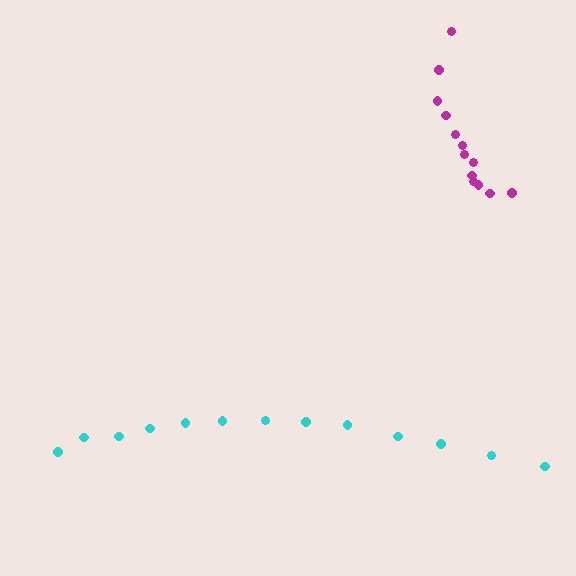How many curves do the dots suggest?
There are 2 distinct paths.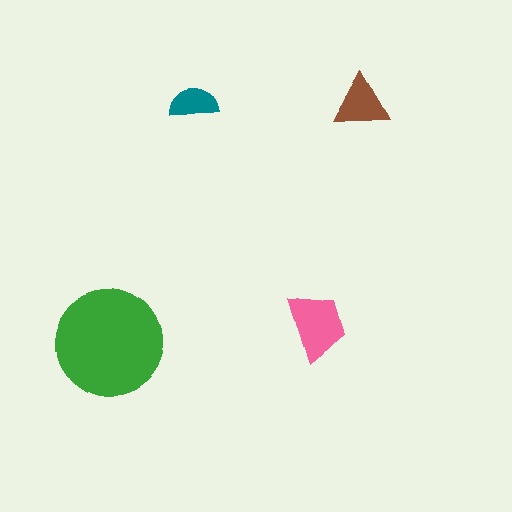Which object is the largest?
The green circle.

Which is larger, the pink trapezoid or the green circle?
The green circle.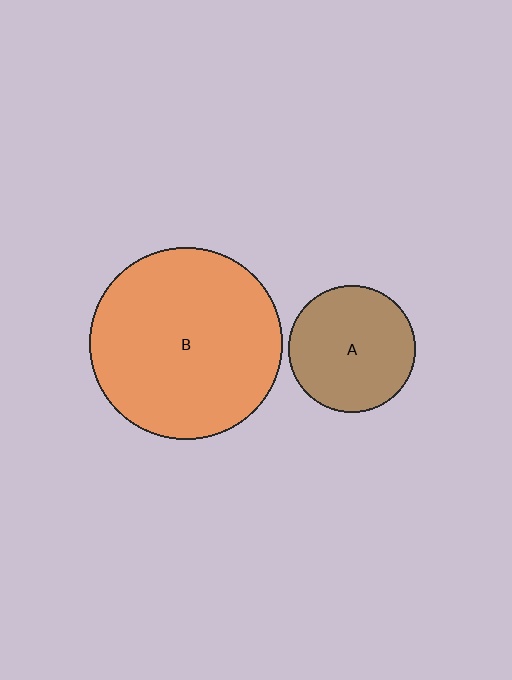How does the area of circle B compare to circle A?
Approximately 2.3 times.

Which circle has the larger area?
Circle B (orange).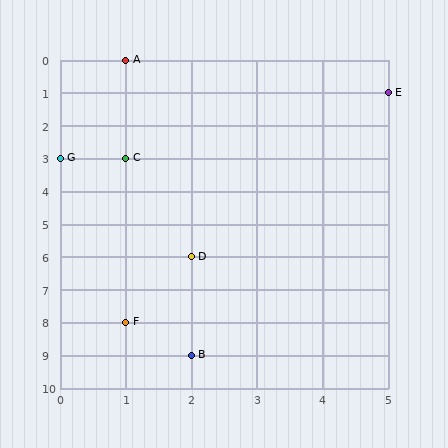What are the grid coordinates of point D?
Point D is at grid coordinates (2, 6).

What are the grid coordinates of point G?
Point G is at grid coordinates (0, 3).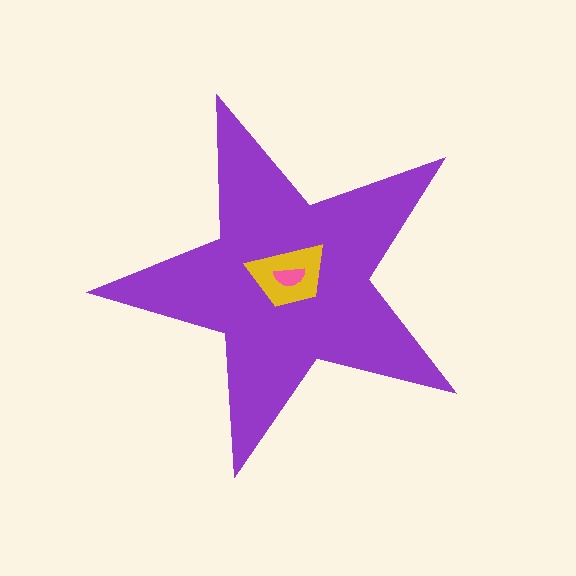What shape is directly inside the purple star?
The yellow trapezoid.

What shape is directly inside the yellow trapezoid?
The pink semicircle.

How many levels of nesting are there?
3.